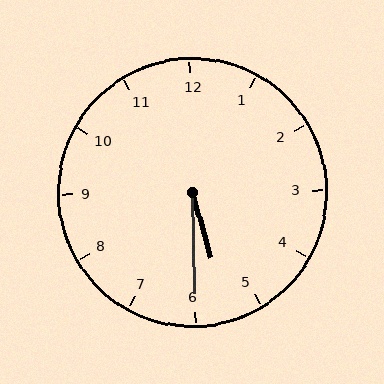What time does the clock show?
5:30.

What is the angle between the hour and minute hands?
Approximately 15 degrees.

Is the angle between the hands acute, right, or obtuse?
It is acute.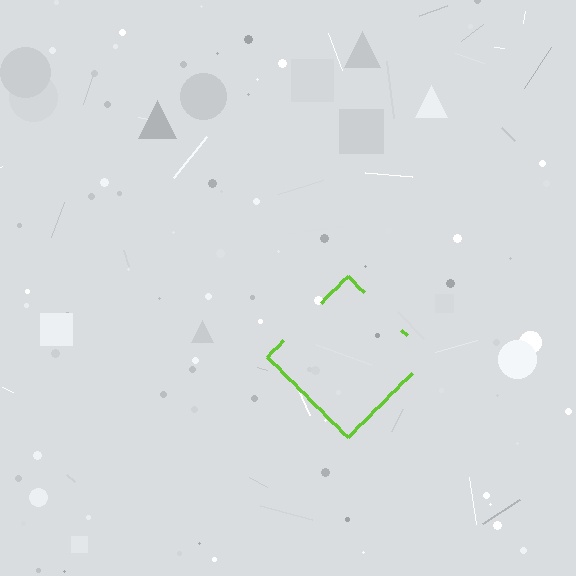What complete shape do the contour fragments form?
The contour fragments form a diamond.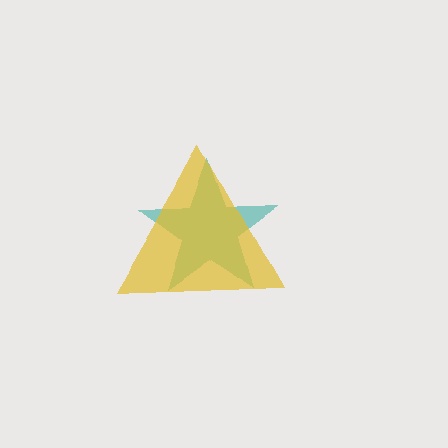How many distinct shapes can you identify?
There are 2 distinct shapes: a teal star, a yellow triangle.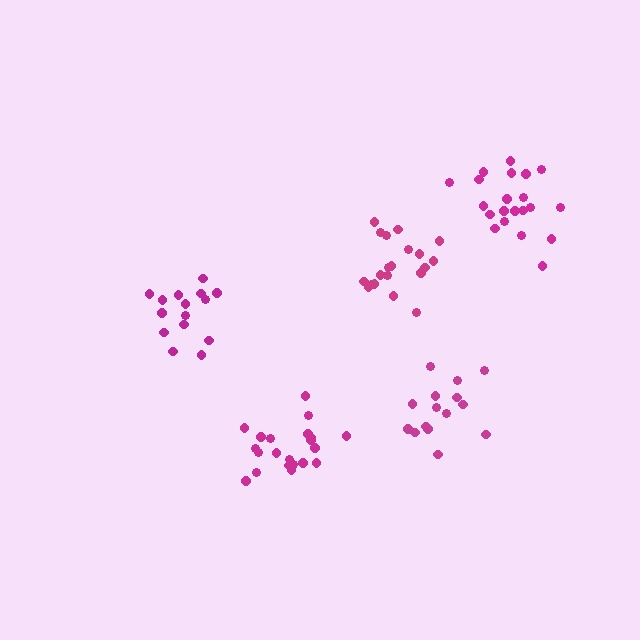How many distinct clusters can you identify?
There are 5 distinct clusters.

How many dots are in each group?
Group 1: 20 dots, Group 2: 15 dots, Group 3: 15 dots, Group 4: 21 dots, Group 5: 21 dots (92 total).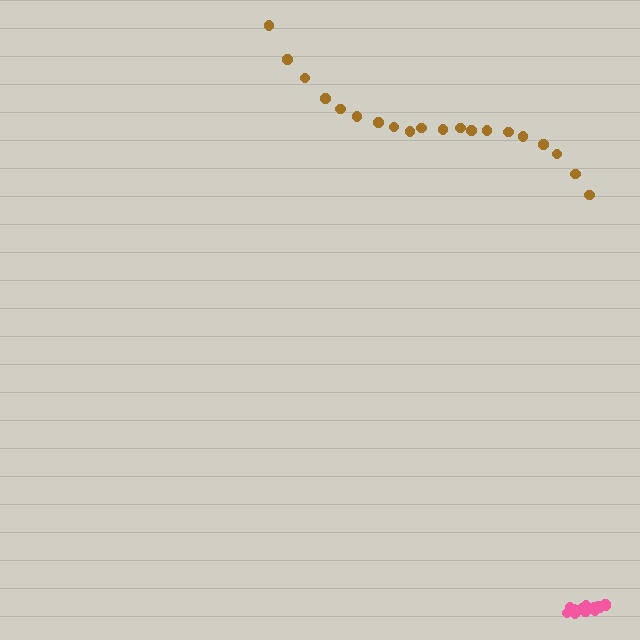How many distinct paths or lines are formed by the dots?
There are 2 distinct paths.